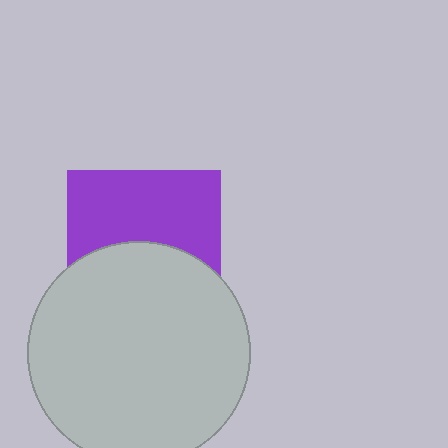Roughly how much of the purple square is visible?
About half of it is visible (roughly 53%).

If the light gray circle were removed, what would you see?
You would see the complete purple square.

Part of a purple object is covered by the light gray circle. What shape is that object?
It is a square.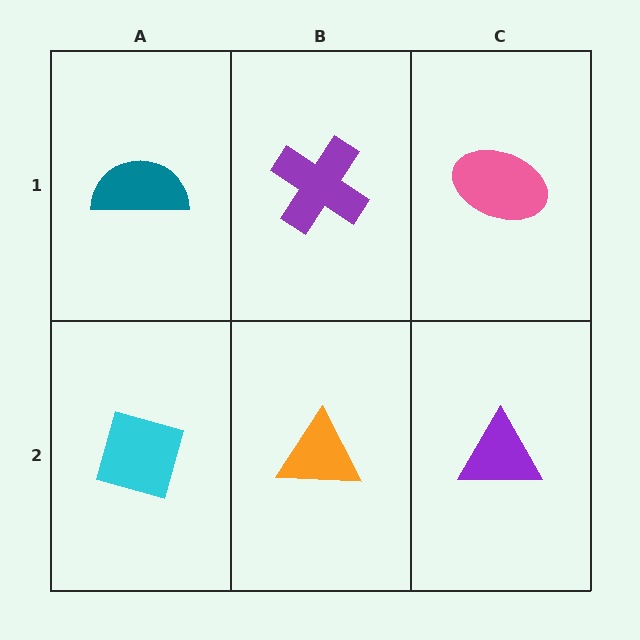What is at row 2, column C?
A purple triangle.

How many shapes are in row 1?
3 shapes.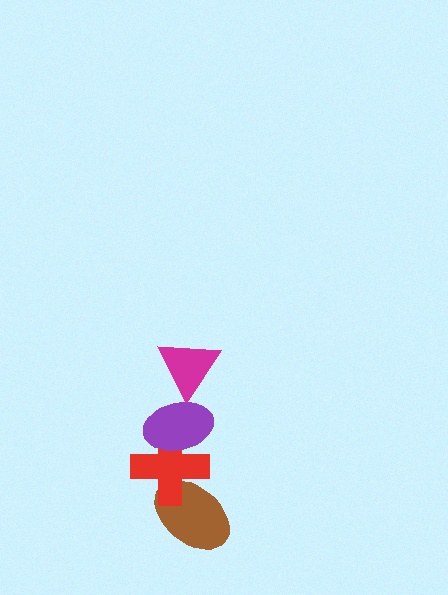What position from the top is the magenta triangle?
The magenta triangle is 1st from the top.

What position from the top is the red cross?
The red cross is 3rd from the top.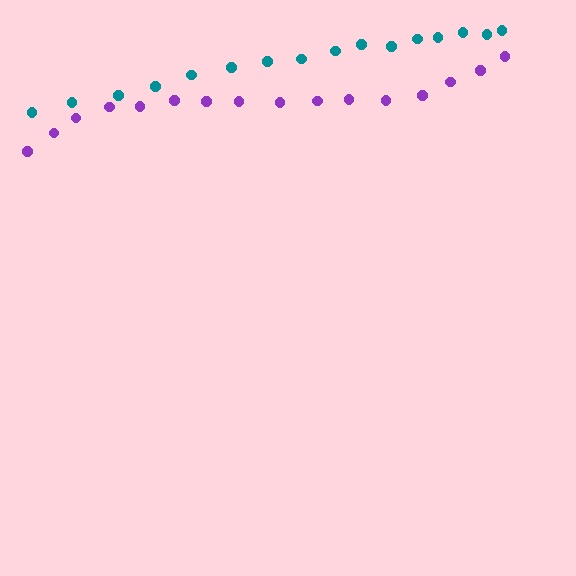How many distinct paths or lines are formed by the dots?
There are 2 distinct paths.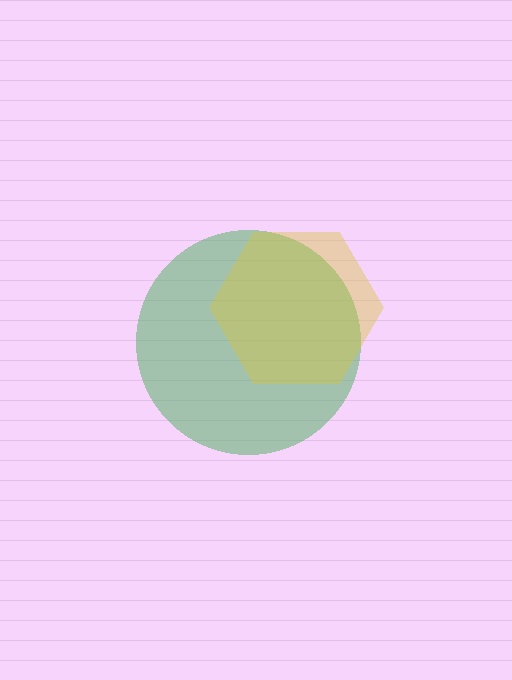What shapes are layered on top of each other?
The layered shapes are: a green circle, a yellow hexagon.